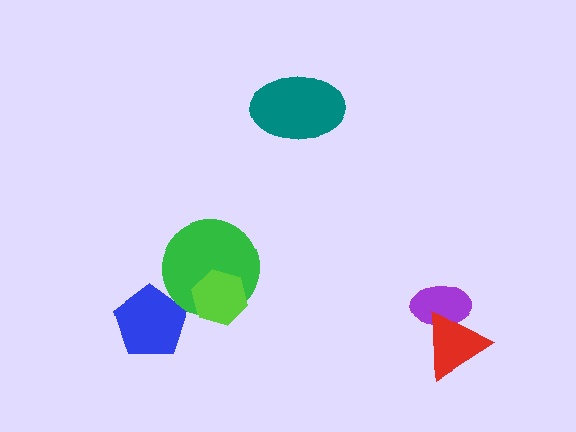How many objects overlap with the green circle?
1 object overlaps with the green circle.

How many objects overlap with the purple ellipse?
1 object overlaps with the purple ellipse.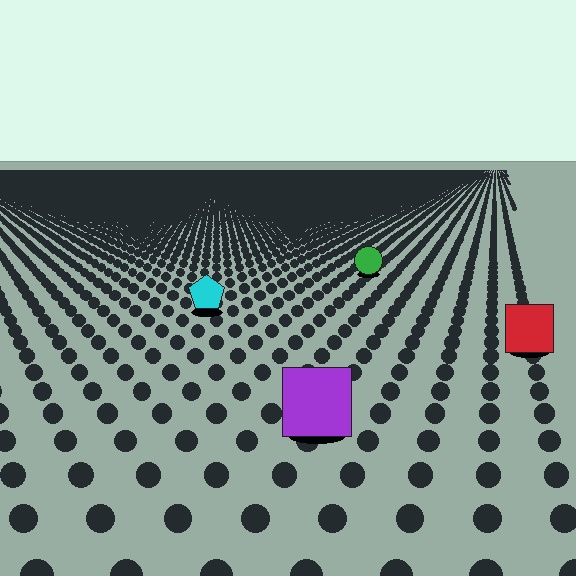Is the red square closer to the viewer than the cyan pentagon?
Yes. The red square is closer — you can tell from the texture gradient: the ground texture is coarser near it.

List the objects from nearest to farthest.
From nearest to farthest: the purple square, the red square, the cyan pentagon, the green circle.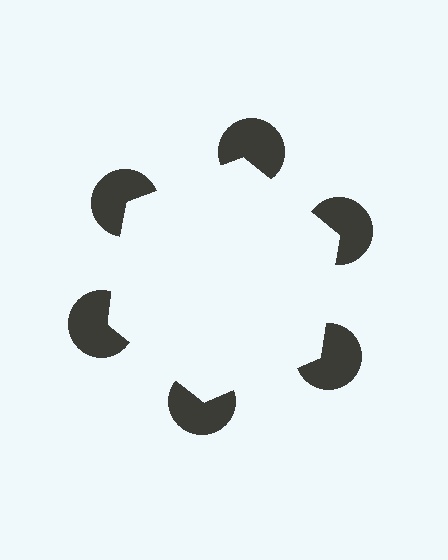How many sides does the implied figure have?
6 sides.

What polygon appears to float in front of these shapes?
An illusory hexagon — its edges are inferred from the aligned wedge cuts in the pac-man discs, not physically drawn.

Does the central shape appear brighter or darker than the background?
It typically appears slightly brighter than the background, even though no actual brightness change is drawn.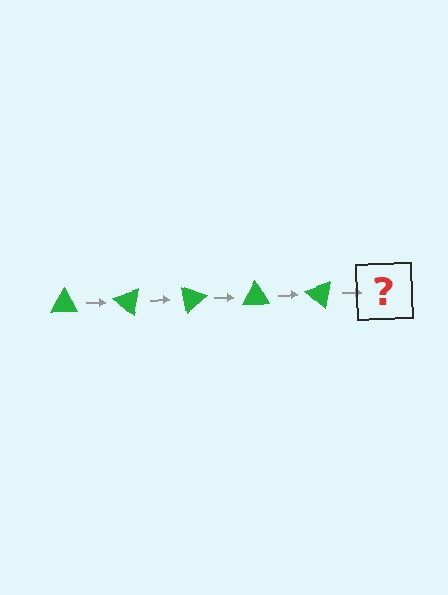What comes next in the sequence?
The next element should be a green triangle rotated 200 degrees.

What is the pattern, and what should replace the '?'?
The pattern is that the triangle rotates 40 degrees each step. The '?' should be a green triangle rotated 200 degrees.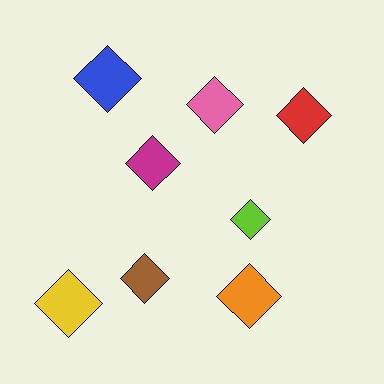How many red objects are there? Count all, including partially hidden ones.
There is 1 red object.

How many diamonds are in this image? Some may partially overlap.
There are 8 diamonds.